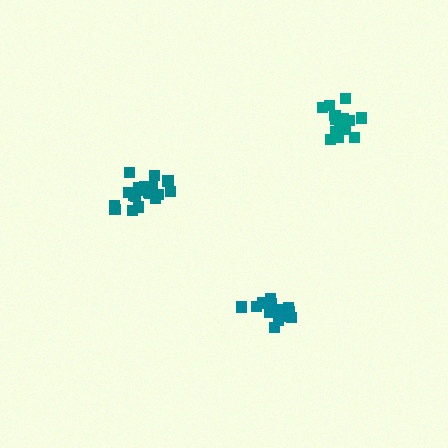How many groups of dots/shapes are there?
There are 3 groups.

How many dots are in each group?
Group 1: 17 dots, Group 2: 21 dots, Group 3: 15 dots (53 total).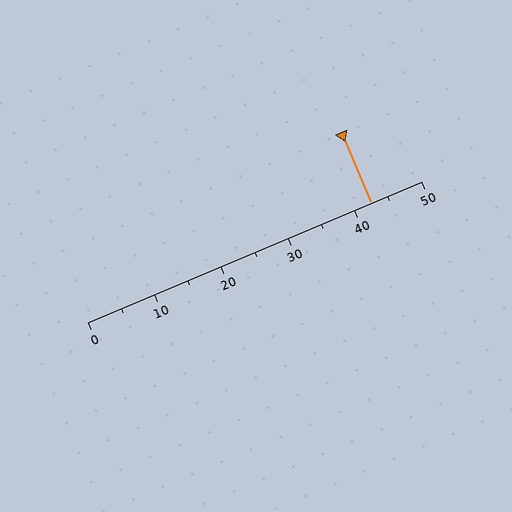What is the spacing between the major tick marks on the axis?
The major ticks are spaced 10 apart.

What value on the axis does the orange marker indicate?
The marker indicates approximately 42.5.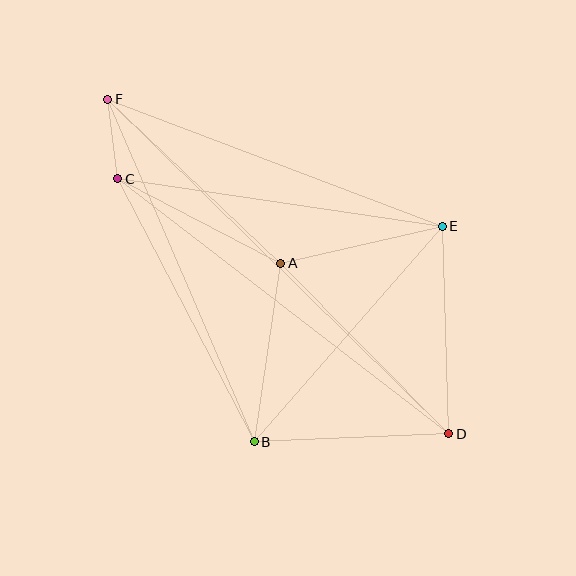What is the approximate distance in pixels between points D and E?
The distance between D and E is approximately 207 pixels.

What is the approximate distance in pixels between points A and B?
The distance between A and B is approximately 180 pixels.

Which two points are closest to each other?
Points C and F are closest to each other.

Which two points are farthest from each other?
Points D and F are farthest from each other.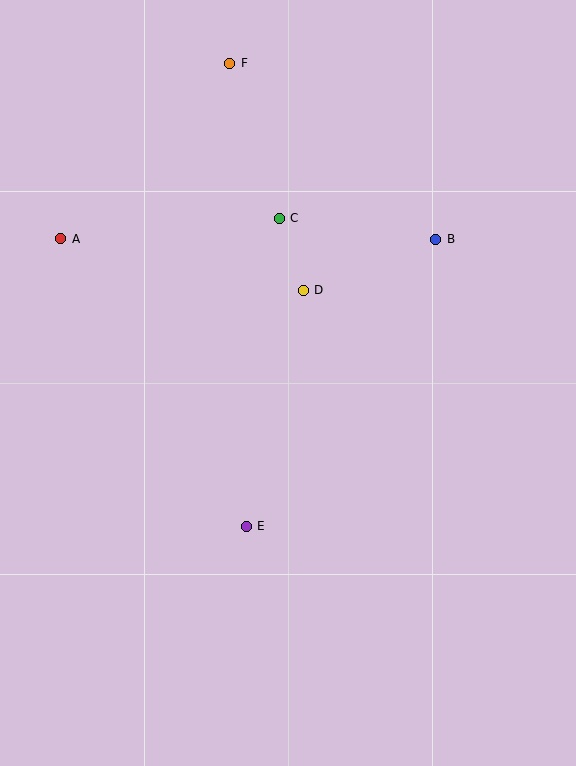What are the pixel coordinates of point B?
Point B is at (436, 239).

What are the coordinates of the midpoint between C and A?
The midpoint between C and A is at (170, 229).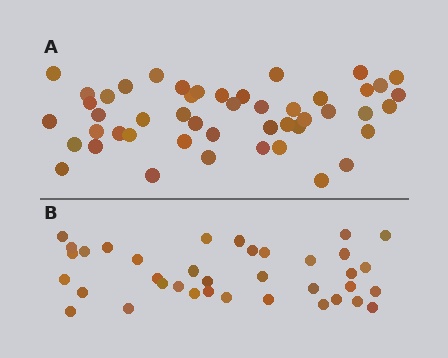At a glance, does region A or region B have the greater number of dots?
Region A (the top region) has more dots.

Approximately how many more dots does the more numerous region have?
Region A has roughly 12 or so more dots than region B.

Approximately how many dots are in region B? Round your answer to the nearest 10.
About 40 dots. (The exact count is 37, which rounds to 40.)